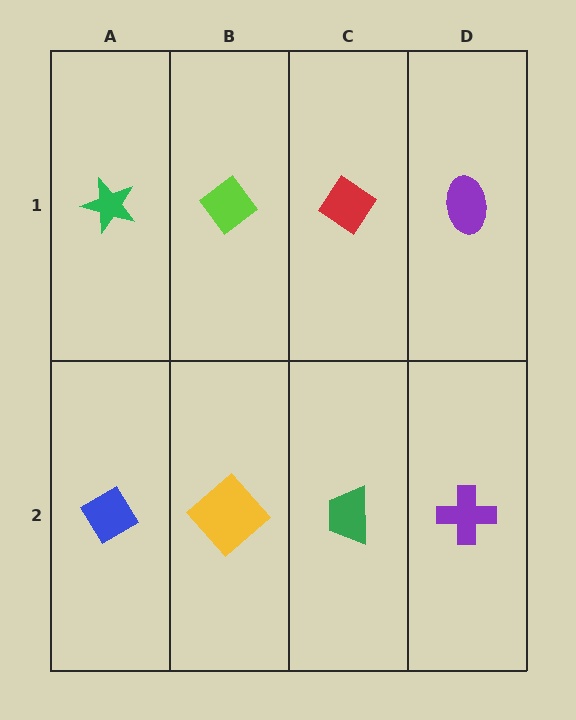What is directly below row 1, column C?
A green trapezoid.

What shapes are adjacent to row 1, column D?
A purple cross (row 2, column D), a red diamond (row 1, column C).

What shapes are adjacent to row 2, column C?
A red diamond (row 1, column C), a yellow diamond (row 2, column B), a purple cross (row 2, column D).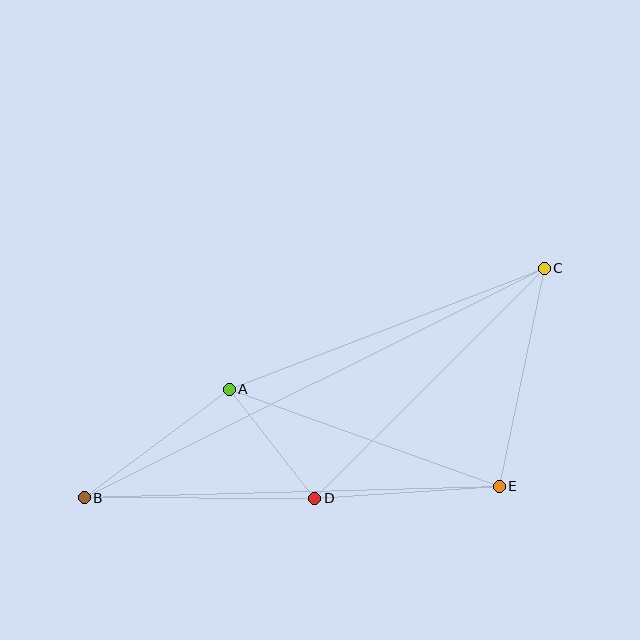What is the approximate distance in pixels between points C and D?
The distance between C and D is approximately 325 pixels.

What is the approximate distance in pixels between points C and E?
The distance between C and E is approximately 223 pixels.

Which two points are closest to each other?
Points A and D are closest to each other.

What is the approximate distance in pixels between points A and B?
The distance between A and B is approximately 181 pixels.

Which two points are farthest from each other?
Points B and C are farthest from each other.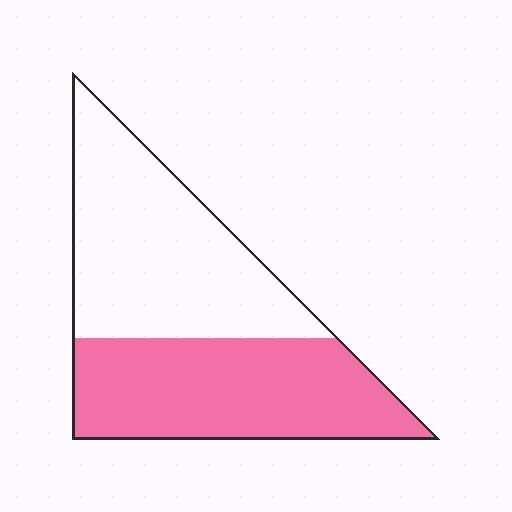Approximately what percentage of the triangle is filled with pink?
Approximately 50%.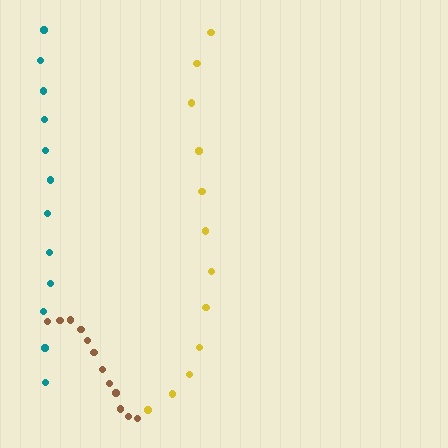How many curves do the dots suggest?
There are 3 distinct paths.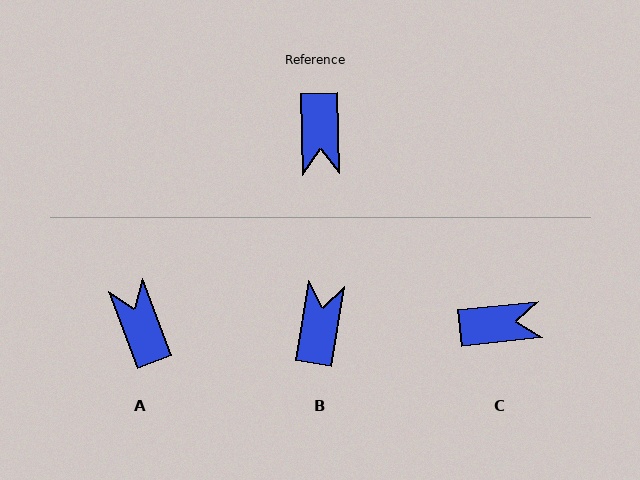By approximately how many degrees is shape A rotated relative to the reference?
Approximately 161 degrees clockwise.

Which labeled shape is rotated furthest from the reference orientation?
B, about 169 degrees away.